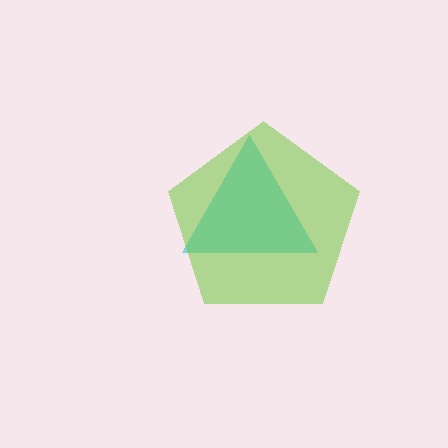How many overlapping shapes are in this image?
There are 2 overlapping shapes in the image.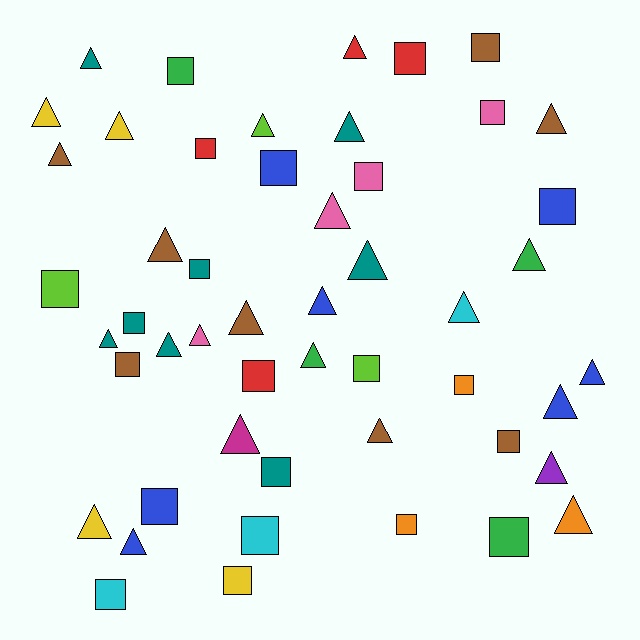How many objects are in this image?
There are 50 objects.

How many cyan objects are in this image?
There are 3 cyan objects.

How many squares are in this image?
There are 23 squares.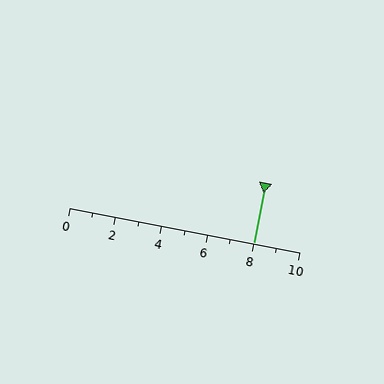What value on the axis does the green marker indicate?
The marker indicates approximately 8.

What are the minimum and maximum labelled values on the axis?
The axis runs from 0 to 10.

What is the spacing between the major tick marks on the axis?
The major ticks are spaced 2 apart.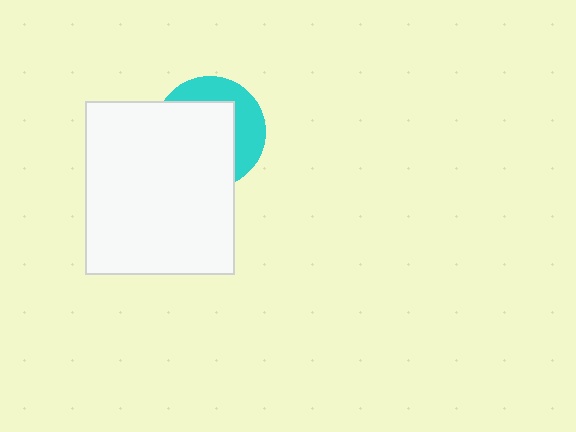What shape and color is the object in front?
The object in front is a white rectangle.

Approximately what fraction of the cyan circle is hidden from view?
Roughly 63% of the cyan circle is hidden behind the white rectangle.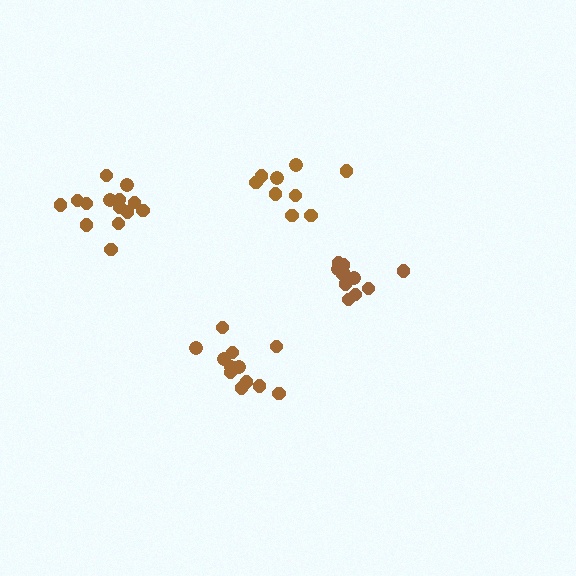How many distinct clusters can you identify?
There are 4 distinct clusters.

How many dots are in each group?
Group 1: 12 dots, Group 2: 9 dots, Group 3: 11 dots, Group 4: 14 dots (46 total).